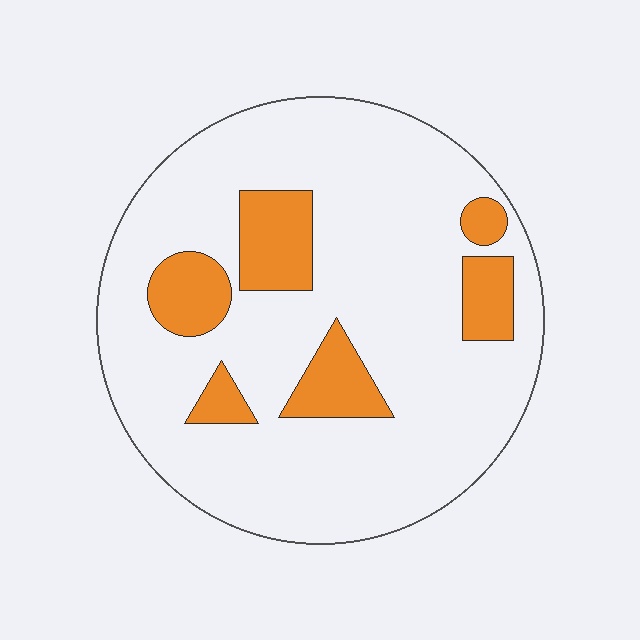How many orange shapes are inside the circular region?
6.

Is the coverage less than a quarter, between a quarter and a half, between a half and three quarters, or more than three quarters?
Less than a quarter.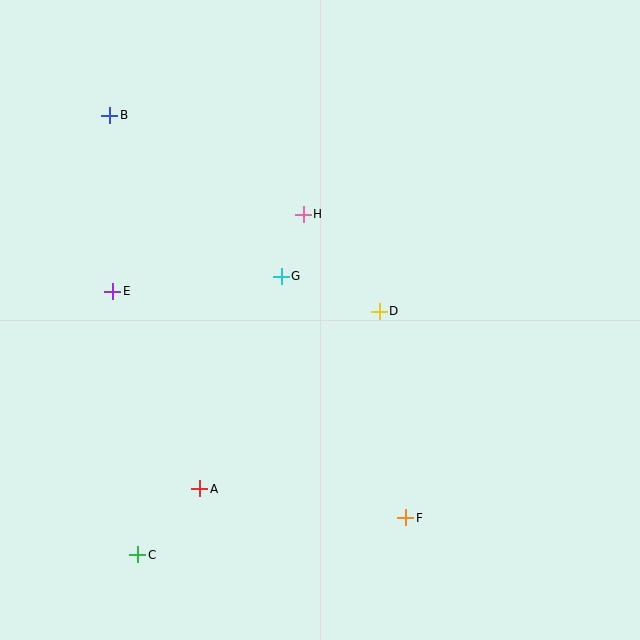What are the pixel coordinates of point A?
Point A is at (200, 489).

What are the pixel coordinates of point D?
Point D is at (379, 311).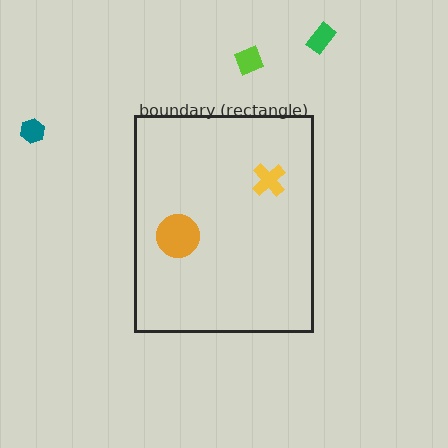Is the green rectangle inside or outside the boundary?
Outside.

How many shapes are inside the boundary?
2 inside, 3 outside.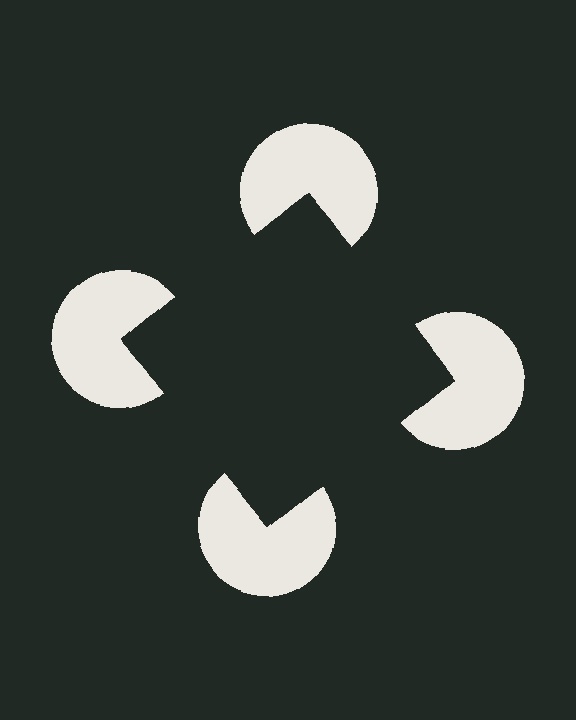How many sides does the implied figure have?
4 sides.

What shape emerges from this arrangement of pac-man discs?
An illusory square — its edges are inferred from the aligned wedge cuts in the pac-man discs, not physically drawn.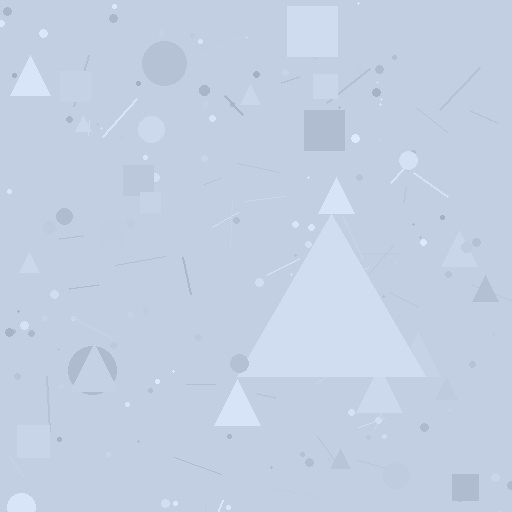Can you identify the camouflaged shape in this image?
The camouflaged shape is a triangle.